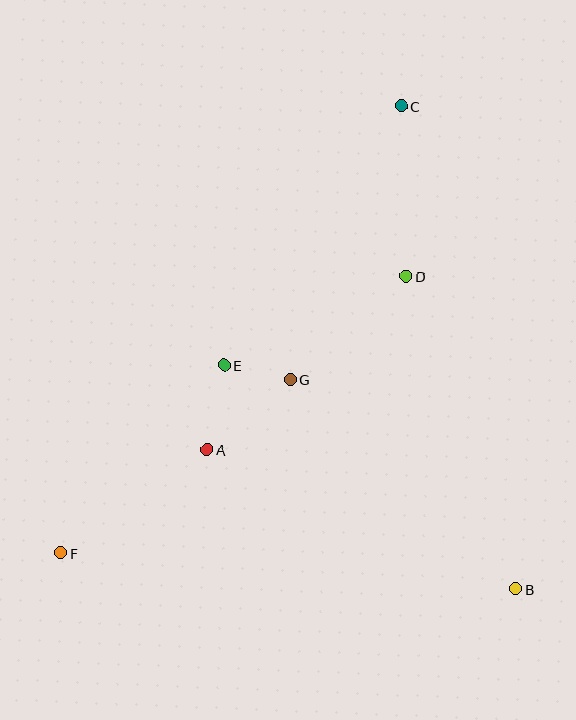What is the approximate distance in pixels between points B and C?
The distance between B and C is approximately 496 pixels.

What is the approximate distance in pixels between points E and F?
The distance between E and F is approximately 249 pixels.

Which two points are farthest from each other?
Points C and F are farthest from each other.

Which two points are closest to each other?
Points E and G are closest to each other.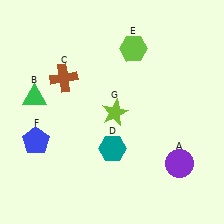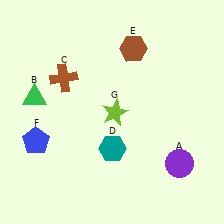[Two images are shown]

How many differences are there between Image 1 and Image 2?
There is 1 difference between the two images.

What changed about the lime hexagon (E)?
In Image 1, E is lime. In Image 2, it changed to brown.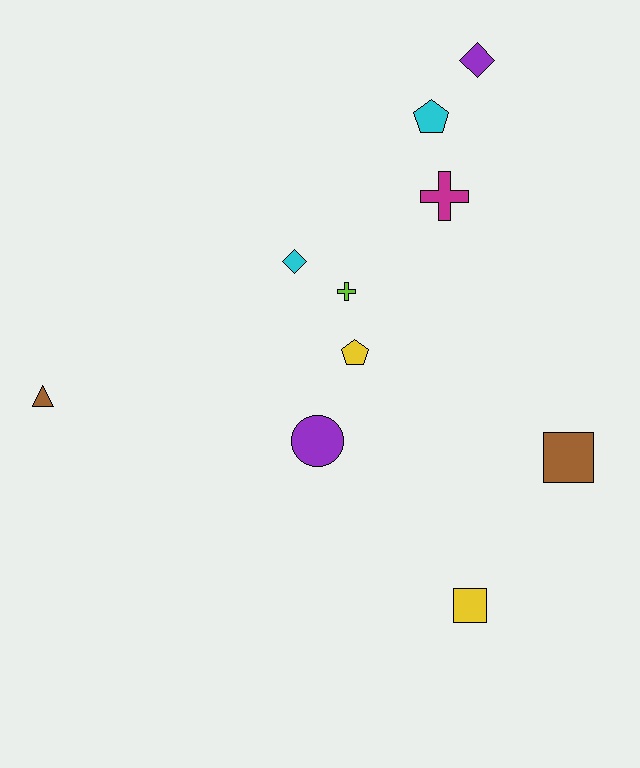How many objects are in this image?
There are 10 objects.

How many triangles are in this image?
There is 1 triangle.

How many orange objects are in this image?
There are no orange objects.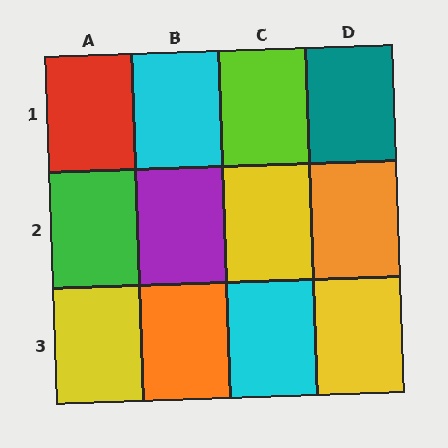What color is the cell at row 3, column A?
Yellow.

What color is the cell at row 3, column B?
Orange.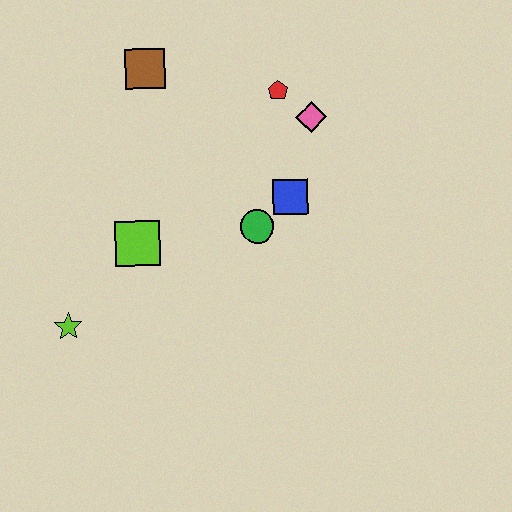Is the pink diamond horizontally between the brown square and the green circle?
No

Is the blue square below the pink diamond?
Yes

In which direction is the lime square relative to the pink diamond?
The lime square is to the left of the pink diamond.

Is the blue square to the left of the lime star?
No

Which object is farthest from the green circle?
The lime star is farthest from the green circle.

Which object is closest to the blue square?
The green circle is closest to the blue square.